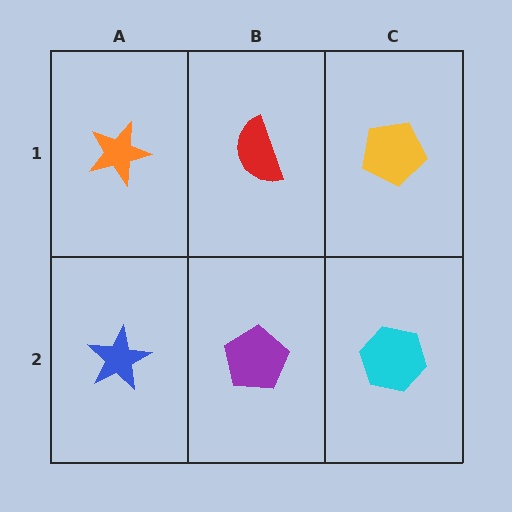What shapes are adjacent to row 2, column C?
A yellow pentagon (row 1, column C), a purple pentagon (row 2, column B).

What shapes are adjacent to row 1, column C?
A cyan hexagon (row 2, column C), a red semicircle (row 1, column B).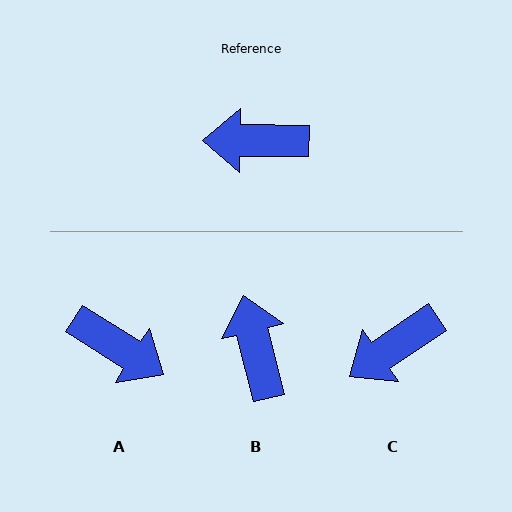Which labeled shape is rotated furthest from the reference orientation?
A, about 148 degrees away.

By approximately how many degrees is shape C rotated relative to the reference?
Approximately 35 degrees counter-clockwise.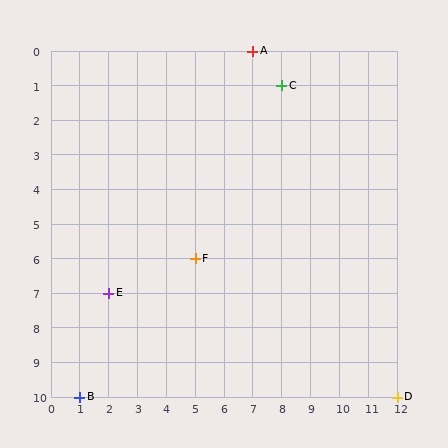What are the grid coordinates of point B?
Point B is at grid coordinates (1, 10).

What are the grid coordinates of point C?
Point C is at grid coordinates (8, 1).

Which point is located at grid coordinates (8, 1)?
Point C is at (8, 1).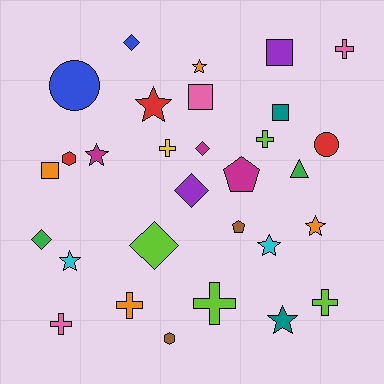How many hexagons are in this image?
There are 2 hexagons.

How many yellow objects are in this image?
There is 1 yellow object.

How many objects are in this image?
There are 30 objects.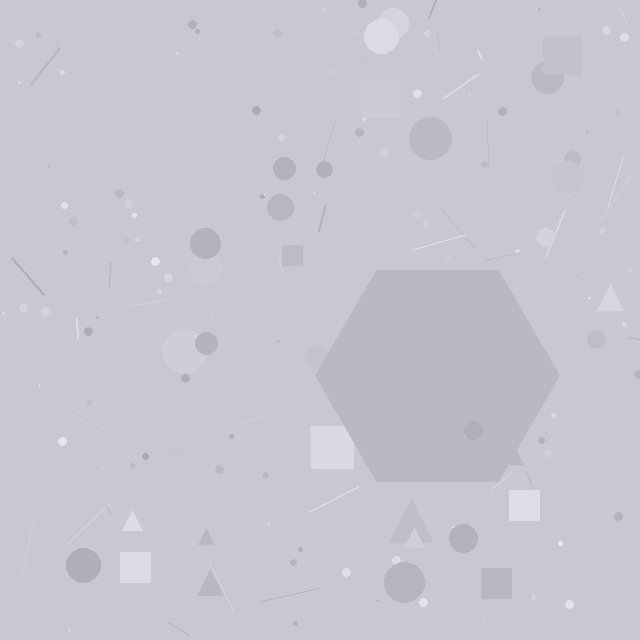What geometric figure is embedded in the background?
A hexagon is embedded in the background.